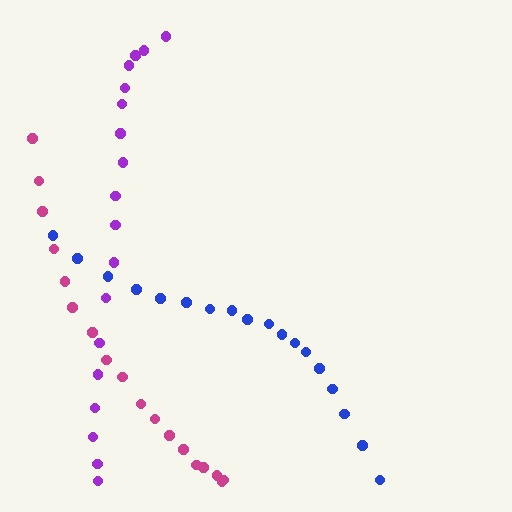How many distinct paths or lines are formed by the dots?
There are 3 distinct paths.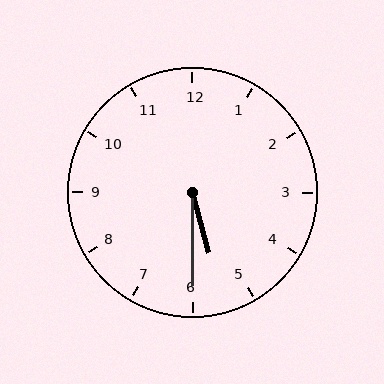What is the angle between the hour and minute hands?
Approximately 15 degrees.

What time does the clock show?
5:30.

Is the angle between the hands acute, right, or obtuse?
It is acute.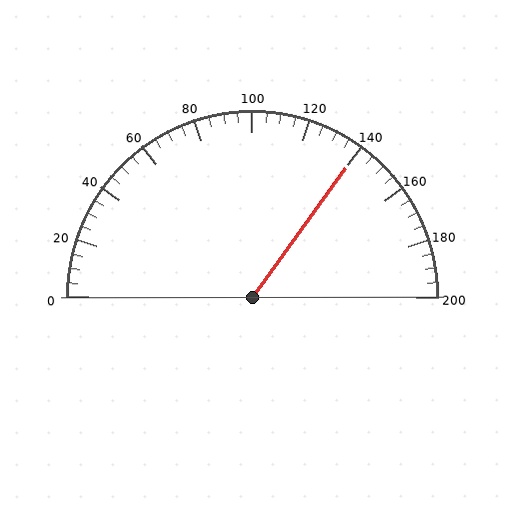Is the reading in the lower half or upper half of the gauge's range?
The reading is in the upper half of the range (0 to 200).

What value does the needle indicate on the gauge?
The needle indicates approximately 140.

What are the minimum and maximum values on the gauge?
The gauge ranges from 0 to 200.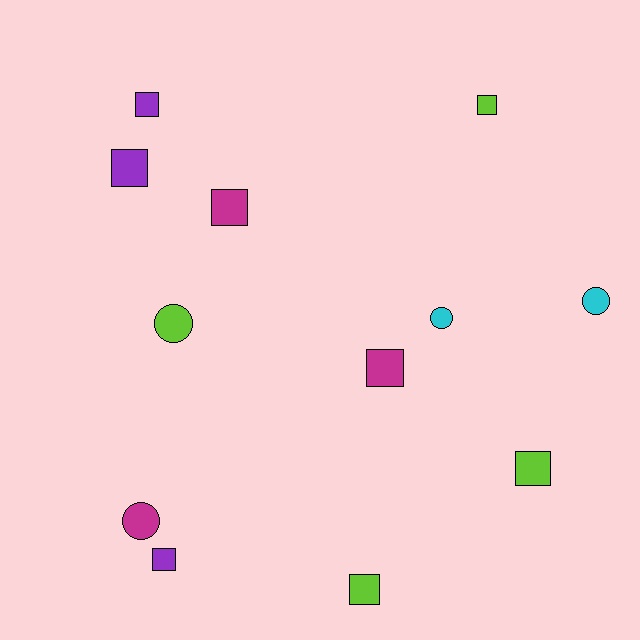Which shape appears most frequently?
Square, with 8 objects.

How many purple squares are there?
There are 3 purple squares.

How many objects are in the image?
There are 12 objects.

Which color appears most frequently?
Lime, with 4 objects.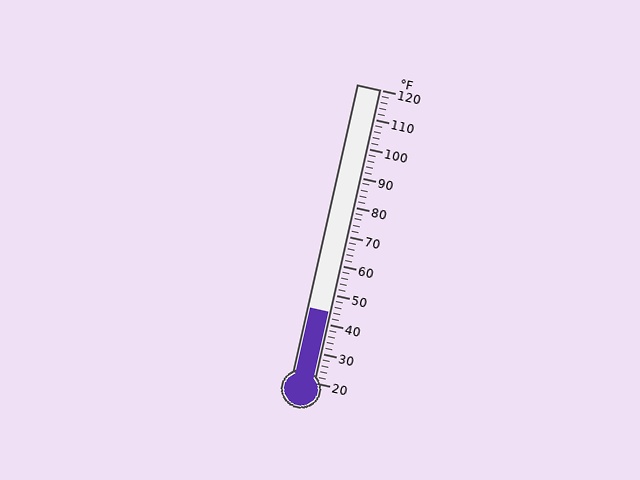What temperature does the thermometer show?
The thermometer shows approximately 44°F.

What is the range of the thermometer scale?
The thermometer scale ranges from 20°F to 120°F.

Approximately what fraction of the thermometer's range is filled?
The thermometer is filled to approximately 25% of its range.